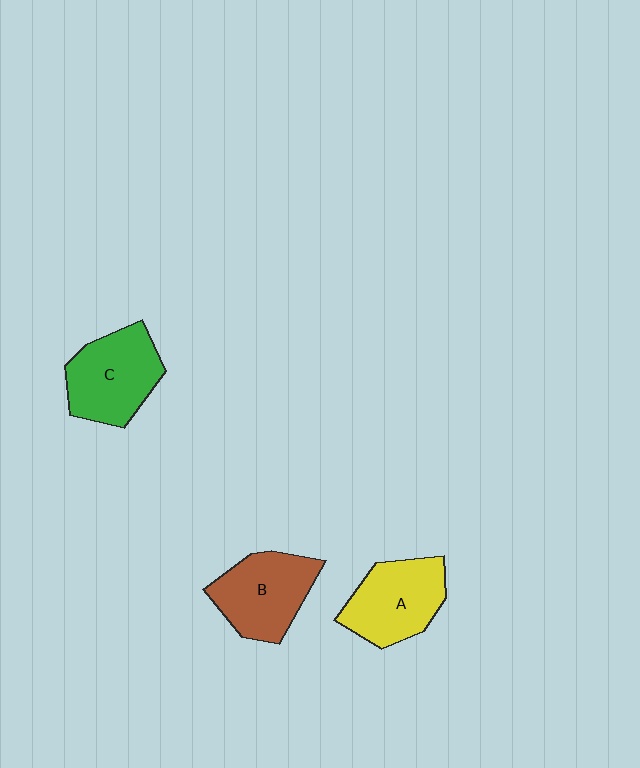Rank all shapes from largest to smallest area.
From largest to smallest: C (green), B (brown), A (yellow).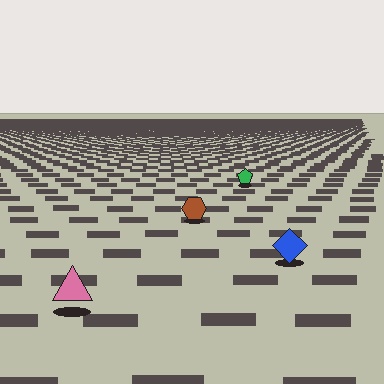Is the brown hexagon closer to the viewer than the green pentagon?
Yes. The brown hexagon is closer — you can tell from the texture gradient: the ground texture is coarser near it.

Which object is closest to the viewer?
The pink triangle is closest. The texture marks near it are larger and more spread out.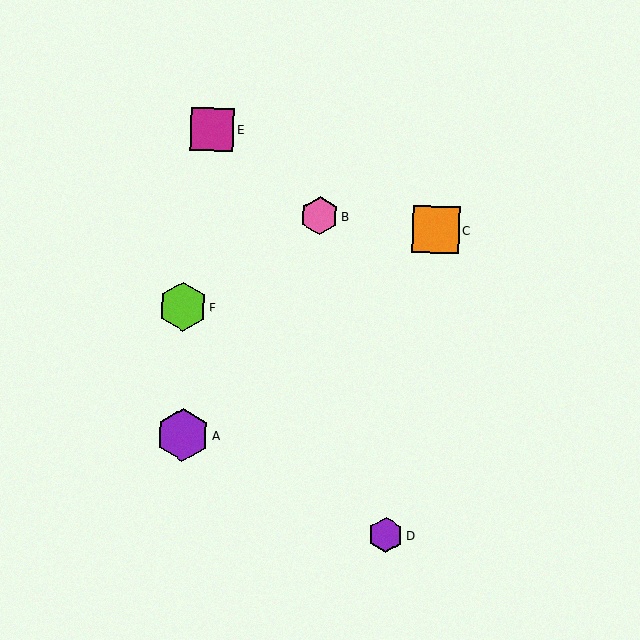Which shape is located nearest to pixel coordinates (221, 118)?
The magenta square (labeled E) at (212, 130) is nearest to that location.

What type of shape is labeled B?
Shape B is a pink hexagon.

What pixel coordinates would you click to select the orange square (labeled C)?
Click at (436, 230) to select the orange square C.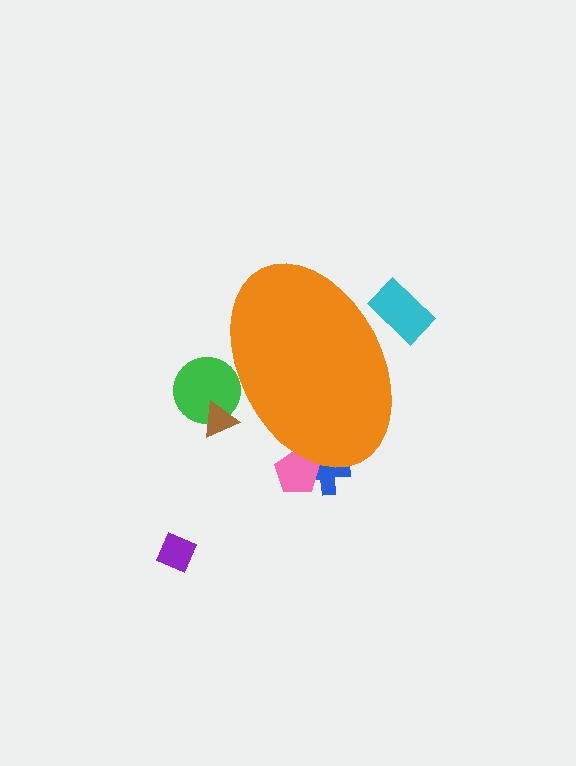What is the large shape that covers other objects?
An orange ellipse.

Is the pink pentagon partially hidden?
Yes, the pink pentagon is partially hidden behind the orange ellipse.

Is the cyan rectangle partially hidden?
Yes, the cyan rectangle is partially hidden behind the orange ellipse.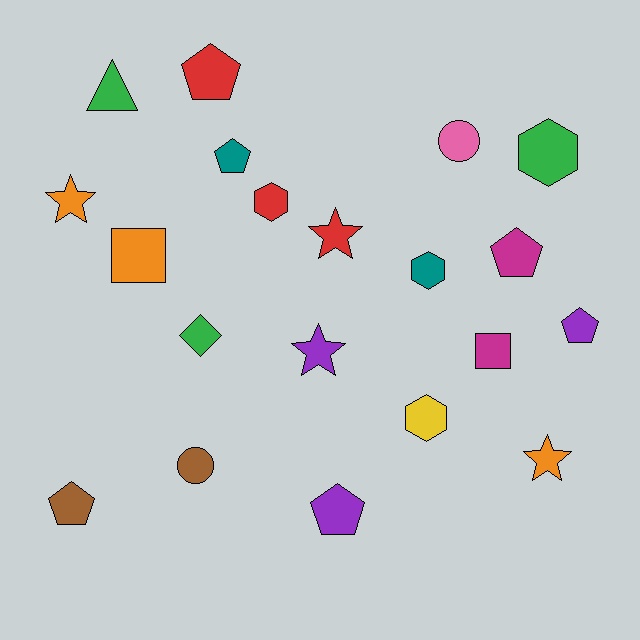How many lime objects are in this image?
There are no lime objects.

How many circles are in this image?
There are 2 circles.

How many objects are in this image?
There are 20 objects.